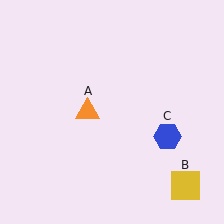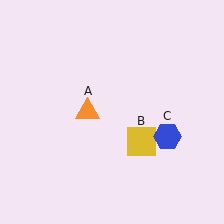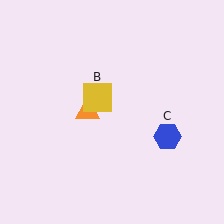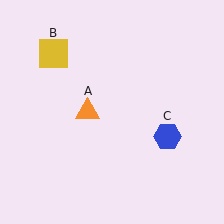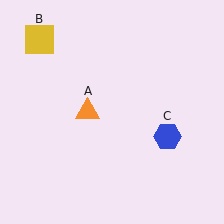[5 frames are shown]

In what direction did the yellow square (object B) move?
The yellow square (object B) moved up and to the left.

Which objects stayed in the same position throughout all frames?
Orange triangle (object A) and blue hexagon (object C) remained stationary.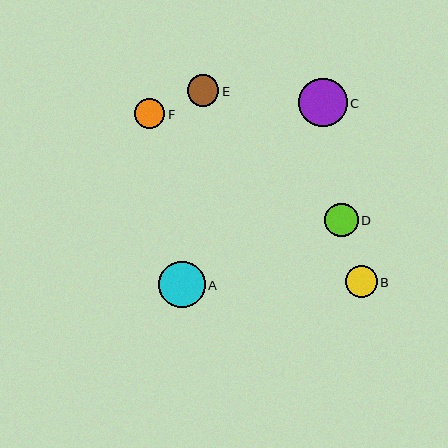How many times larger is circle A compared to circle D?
Circle A is approximately 1.4 times the size of circle D.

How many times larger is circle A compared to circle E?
Circle A is approximately 1.5 times the size of circle E.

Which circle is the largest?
Circle C is the largest with a size of approximately 49 pixels.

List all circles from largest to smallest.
From largest to smallest: C, A, D, B, E, F.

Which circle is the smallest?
Circle F is the smallest with a size of approximately 30 pixels.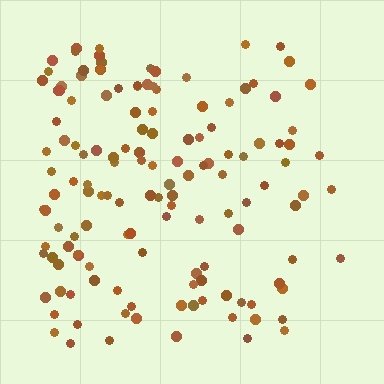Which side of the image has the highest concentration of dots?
The left.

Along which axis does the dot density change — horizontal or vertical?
Horizontal.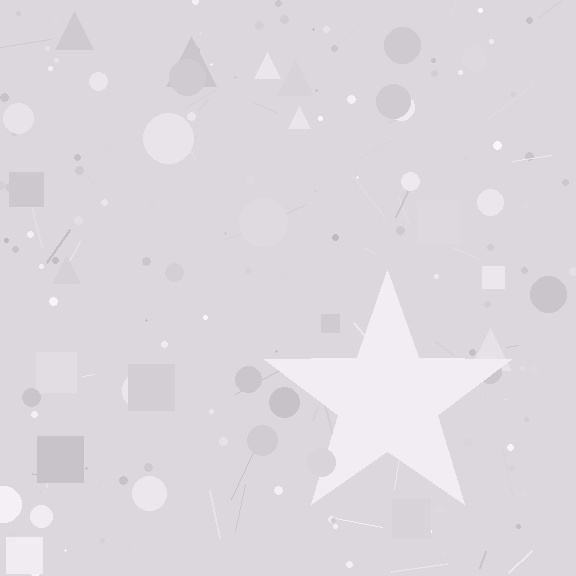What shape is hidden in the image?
A star is hidden in the image.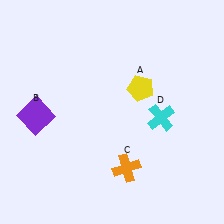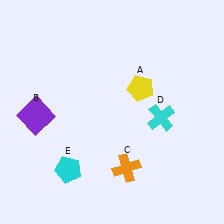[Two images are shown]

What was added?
A cyan pentagon (E) was added in Image 2.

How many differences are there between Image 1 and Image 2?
There is 1 difference between the two images.